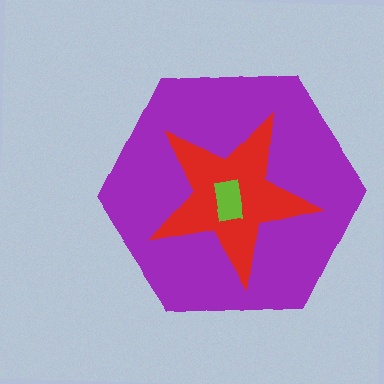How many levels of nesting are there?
3.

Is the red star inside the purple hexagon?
Yes.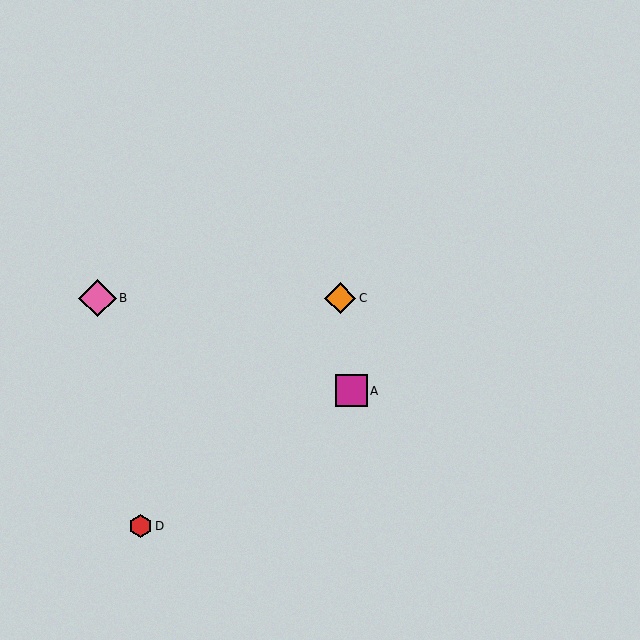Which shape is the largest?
The pink diamond (labeled B) is the largest.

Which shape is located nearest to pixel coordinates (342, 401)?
The magenta square (labeled A) at (351, 391) is nearest to that location.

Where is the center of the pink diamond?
The center of the pink diamond is at (97, 298).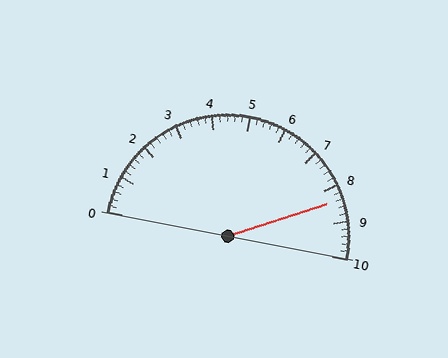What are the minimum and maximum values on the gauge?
The gauge ranges from 0 to 10.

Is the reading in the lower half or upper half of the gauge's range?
The reading is in the upper half of the range (0 to 10).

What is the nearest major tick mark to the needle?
The nearest major tick mark is 8.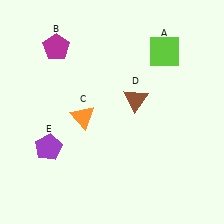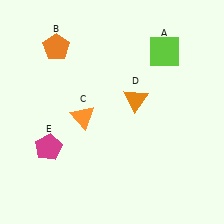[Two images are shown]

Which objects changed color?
B changed from magenta to orange. D changed from brown to orange. E changed from purple to magenta.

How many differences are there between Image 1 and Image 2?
There are 3 differences between the two images.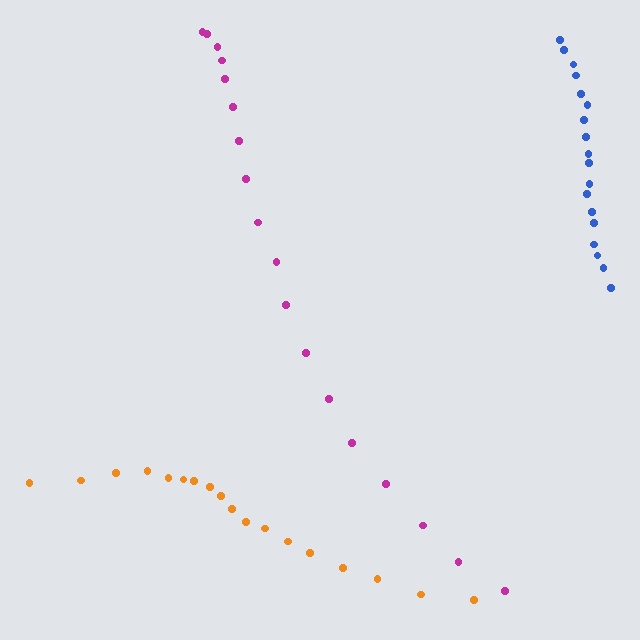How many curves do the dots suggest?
There are 3 distinct paths.